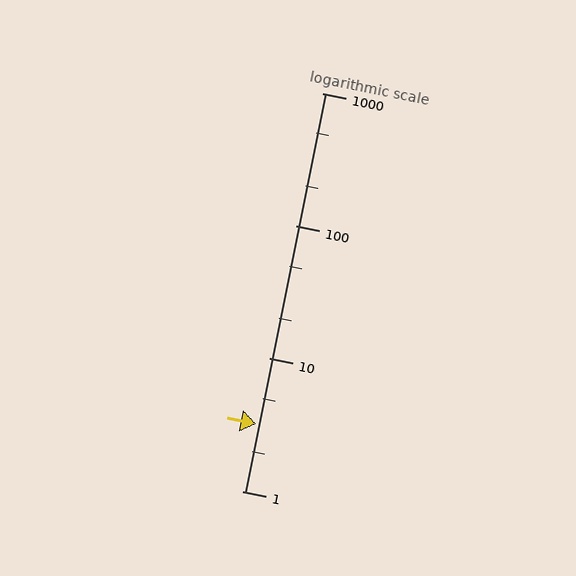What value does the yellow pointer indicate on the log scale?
The pointer indicates approximately 3.2.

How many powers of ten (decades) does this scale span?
The scale spans 3 decades, from 1 to 1000.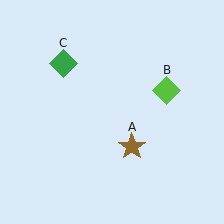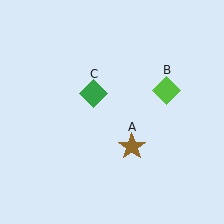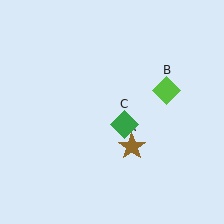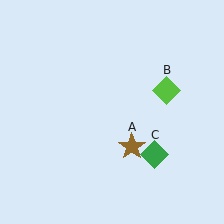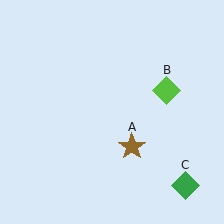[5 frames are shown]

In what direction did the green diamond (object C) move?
The green diamond (object C) moved down and to the right.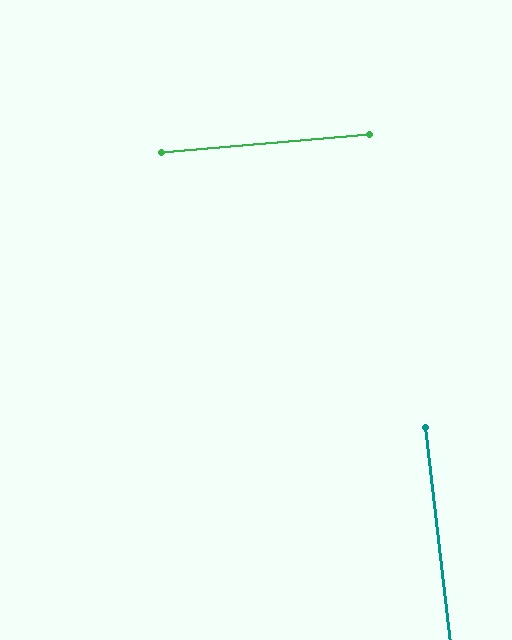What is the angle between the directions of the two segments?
Approximately 88 degrees.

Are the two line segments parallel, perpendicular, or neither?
Perpendicular — they meet at approximately 88°.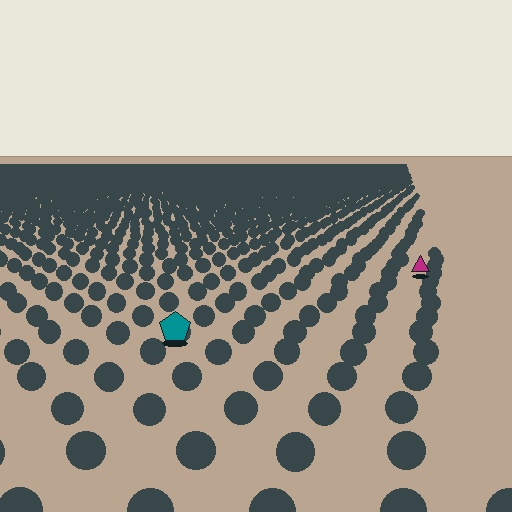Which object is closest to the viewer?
The teal pentagon is closest. The texture marks near it are larger and more spread out.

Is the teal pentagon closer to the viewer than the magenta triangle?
Yes. The teal pentagon is closer — you can tell from the texture gradient: the ground texture is coarser near it.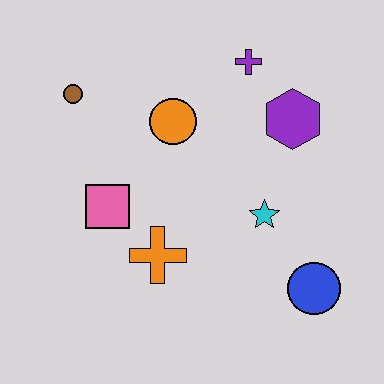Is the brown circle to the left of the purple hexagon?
Yes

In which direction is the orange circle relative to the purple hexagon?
The orange circle is to the left of the purple hexagon.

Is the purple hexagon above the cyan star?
Yes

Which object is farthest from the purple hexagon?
The brown circle is farthest from the purple hexagon.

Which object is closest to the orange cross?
The pink square is closest to the orange cross.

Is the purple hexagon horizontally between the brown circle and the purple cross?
No